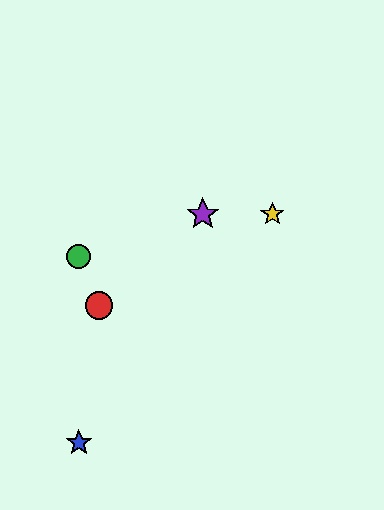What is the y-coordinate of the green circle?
The green circle is at y≈257.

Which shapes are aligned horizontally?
The yellow star, the purple star are aligned horizontally.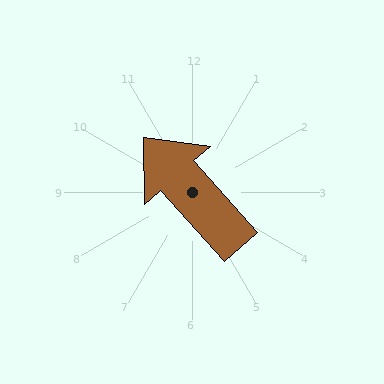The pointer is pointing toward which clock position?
Roughly 11 o'clock.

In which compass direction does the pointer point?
Northwest.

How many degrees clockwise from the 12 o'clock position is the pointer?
Approximately 318 degrees.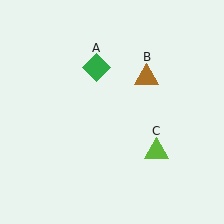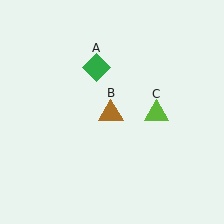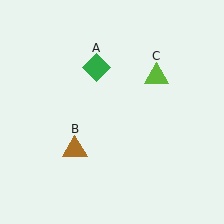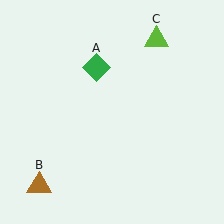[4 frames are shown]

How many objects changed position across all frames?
2 objects changed position: brown triangle (object B), lime triangle (object C).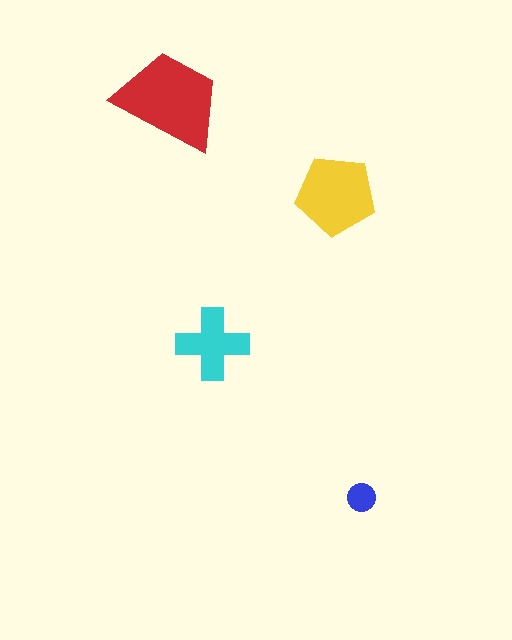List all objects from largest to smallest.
The red trapezoid, the yellow pentagon, the cyan cross, the blue circle.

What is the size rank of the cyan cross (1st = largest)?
3rd.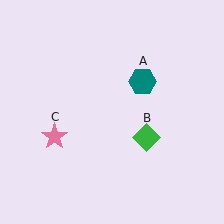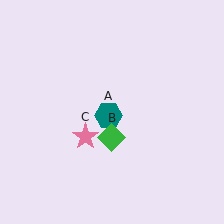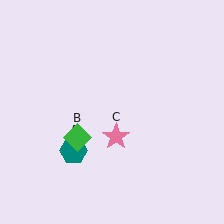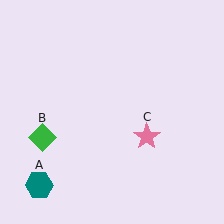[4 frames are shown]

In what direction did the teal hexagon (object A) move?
The teal hexagon (object A) moved down and to the left.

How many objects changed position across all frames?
3 objects changed position: teal hexagon (object A), green diamond (object B), pink star (object C).